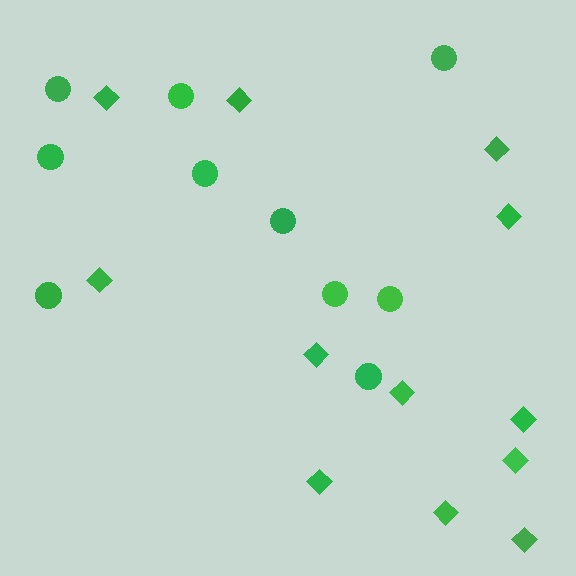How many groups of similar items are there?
There are 2 groups: one group of diamonds (12) and one group of circles (10).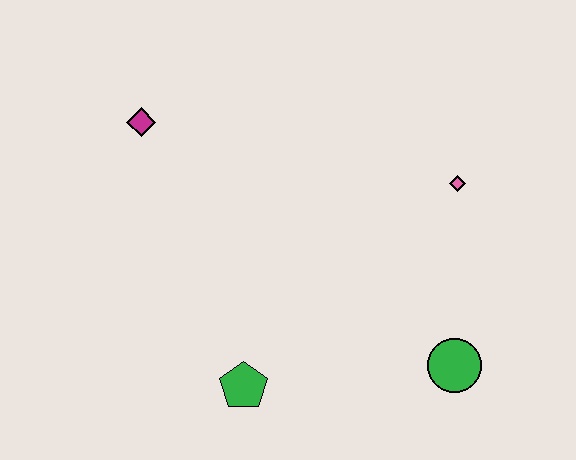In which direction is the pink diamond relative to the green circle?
The pink diamond is above the green circle.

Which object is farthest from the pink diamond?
The magenta diamond is farthest from the pink diamond.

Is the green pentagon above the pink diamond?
No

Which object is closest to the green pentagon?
The green circle is closest to the green pentagon.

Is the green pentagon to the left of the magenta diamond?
No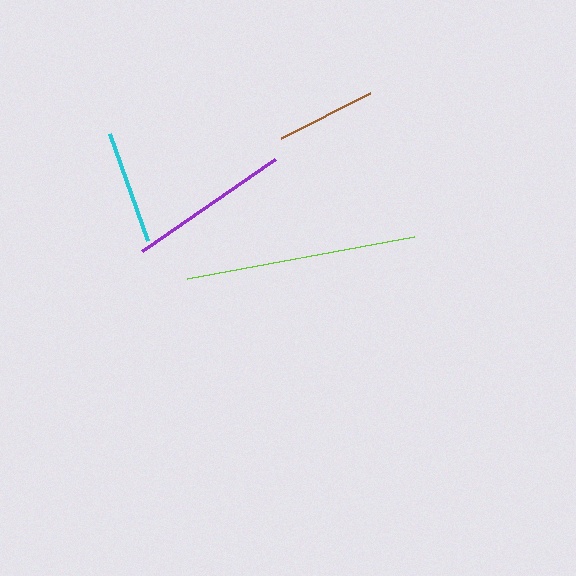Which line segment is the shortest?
The brown line is the shortest at approximately 100 pixels.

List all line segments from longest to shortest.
From longest to shortest: lime, purple, cyan, brown.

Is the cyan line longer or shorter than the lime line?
The lime line is longer than the cyan line.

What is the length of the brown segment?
The brown segment is approximately 100 pixels long.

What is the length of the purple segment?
The purple segment is approximately 162 pixels long.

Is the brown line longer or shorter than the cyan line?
The cyan line is longer than the brown line.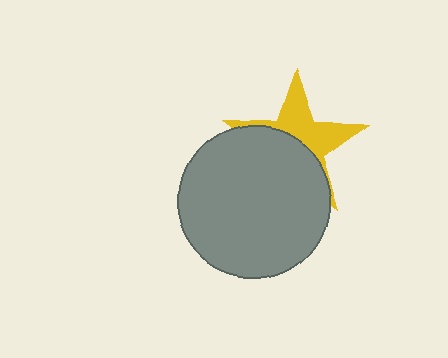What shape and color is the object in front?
The object in front is a gray circle.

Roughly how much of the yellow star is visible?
About half of it is visible (roughly 46%).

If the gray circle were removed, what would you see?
You would see the complete yellow star.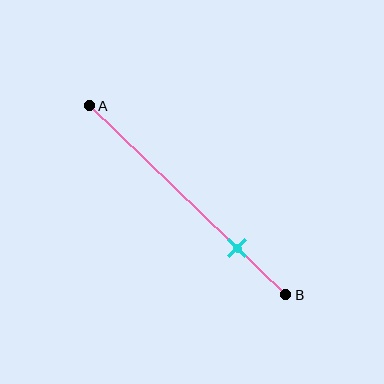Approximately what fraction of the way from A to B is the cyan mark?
The cyan mark is approximately 75% of the way from A to B.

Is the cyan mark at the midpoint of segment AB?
No, the mark is at about 75% from A, not at the 50% midpoint.